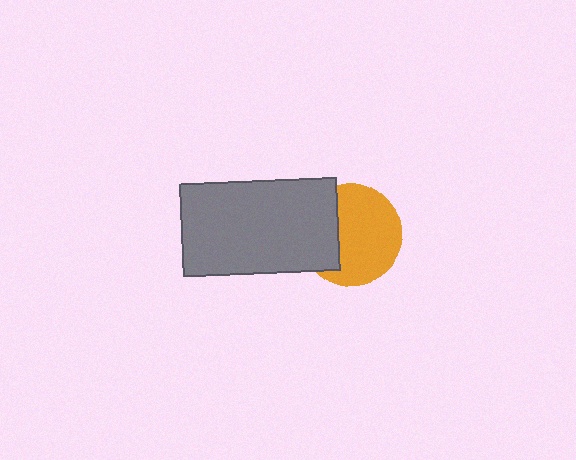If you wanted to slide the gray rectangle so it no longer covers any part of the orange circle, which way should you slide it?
Slide it left — that is the most direct way to separate the two shapes.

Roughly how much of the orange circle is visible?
Most of it is visible (roughly 66%).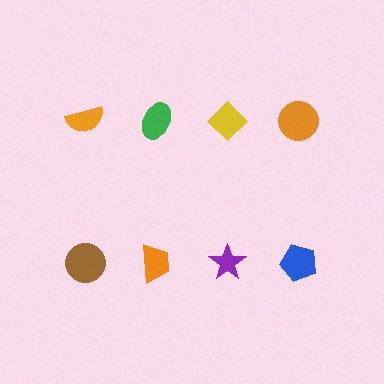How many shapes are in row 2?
4 shapes.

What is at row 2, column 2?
An orange trapezoid.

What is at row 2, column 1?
A brown circle.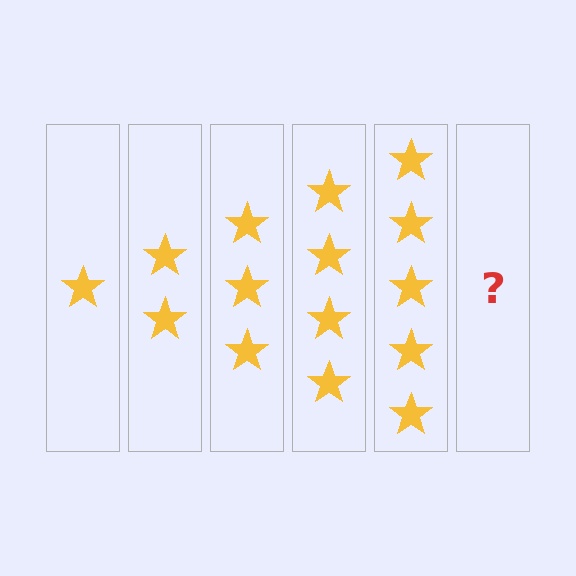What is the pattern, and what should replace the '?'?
The pattern is that each step adds one more star. The '?' should be 6 stars.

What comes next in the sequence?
The next element should be 6 stars.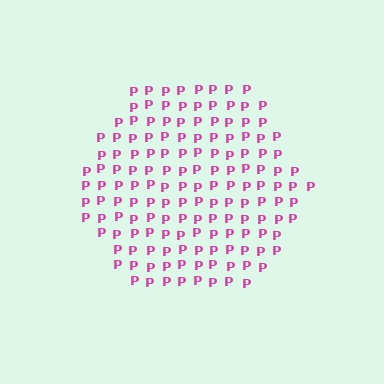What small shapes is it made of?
It is made of small letter P's.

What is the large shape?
The large shape is a hexagon.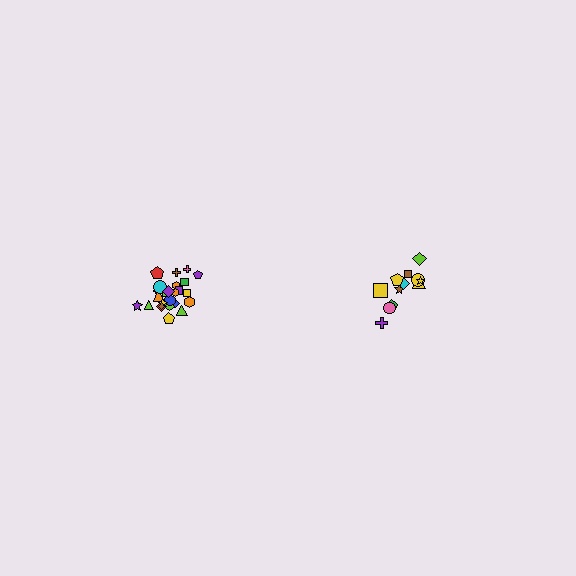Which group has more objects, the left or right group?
The left group.